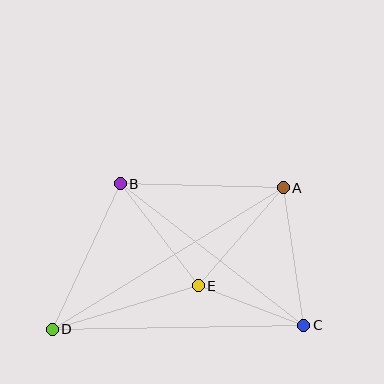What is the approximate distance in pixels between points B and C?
The distance between B and C is approximately 232 pixels.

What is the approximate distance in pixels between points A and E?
The distance between A and E is approximately 130 pixels.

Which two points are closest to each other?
Points C and E are closest to each other.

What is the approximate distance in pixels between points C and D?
The distance between C and D is approximately 252 pixels.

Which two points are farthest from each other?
Points A and D are farthest from each other.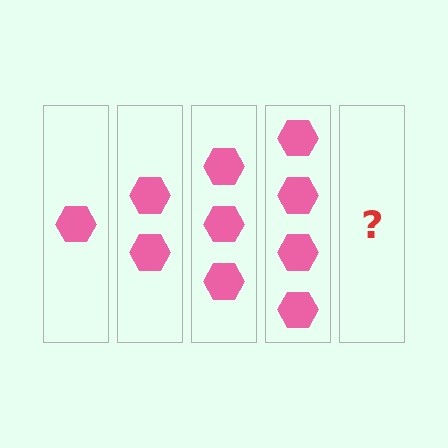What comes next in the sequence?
The next element should be 5 hexagons.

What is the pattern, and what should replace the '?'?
The pattern is that each step adds one more hexagon. The '?' should be 5 hexagons.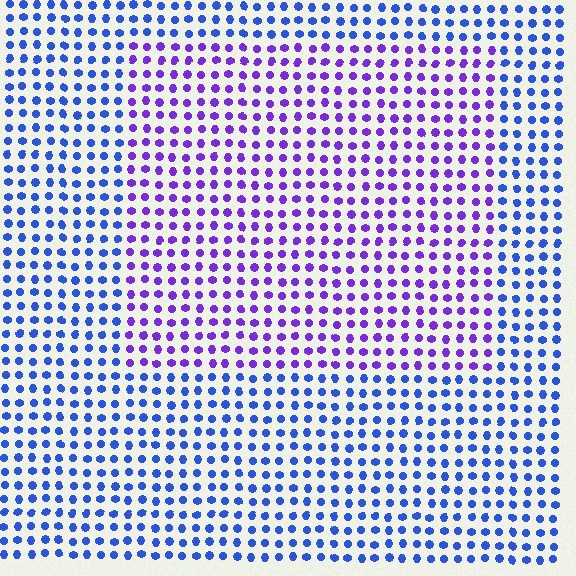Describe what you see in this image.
The image is filled with small blue elements in a uniform arrangement. A rectangle-shaped region is visible where the elements are tinted to a slightly different hue, forming a subtle color boundary.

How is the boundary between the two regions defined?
The boundary is defined purely by a slight shift in hue (about 42 degrees). Spacing, size, and orientation are identical on both sides.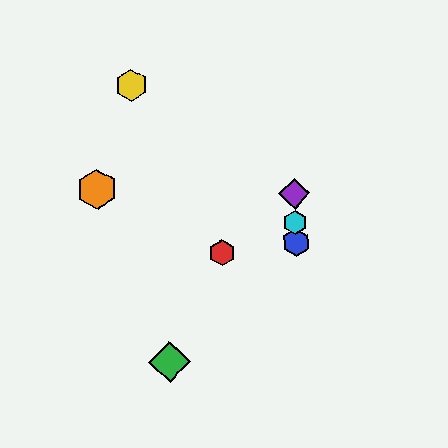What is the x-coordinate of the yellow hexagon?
The yellow hexagon is at x≈132.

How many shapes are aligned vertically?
3 shapes (the blue hexagon, the purple diamond, the cyan hexagon) are aligned vertically.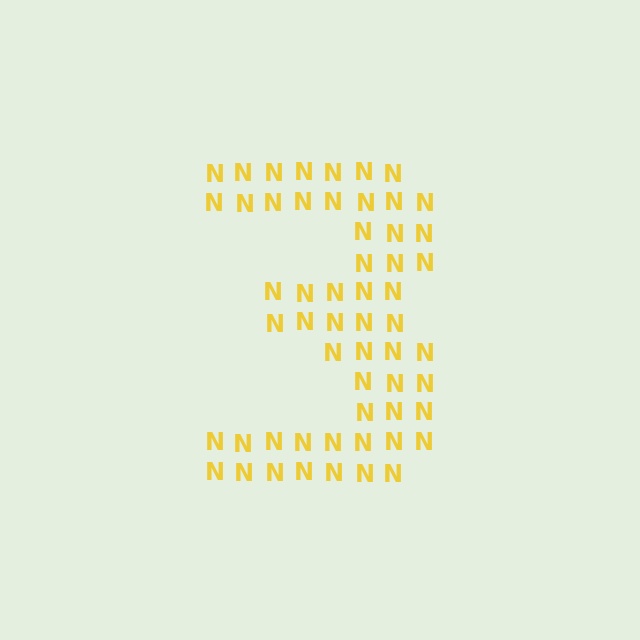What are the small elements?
The small elements are letter N's.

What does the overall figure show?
The overall figure shows the digit 3.